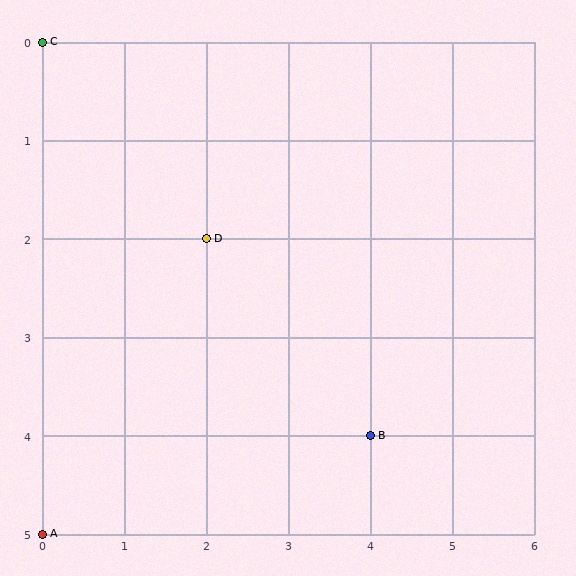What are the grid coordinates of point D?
Point D is at grid coordinates (2, 2).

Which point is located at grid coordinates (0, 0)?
Point C is at (0, 0).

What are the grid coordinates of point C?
Point C is at grid coordinates (0, 0).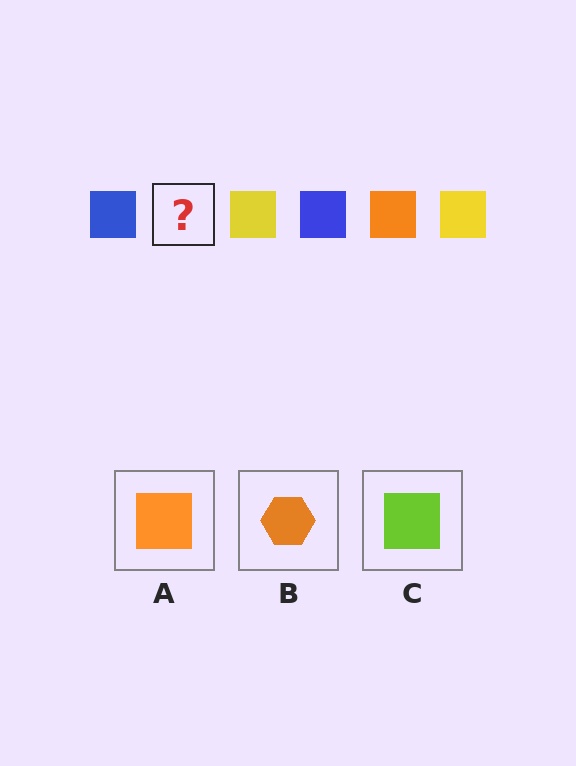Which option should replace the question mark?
Option A.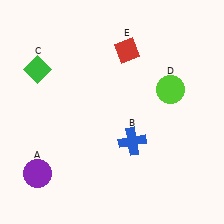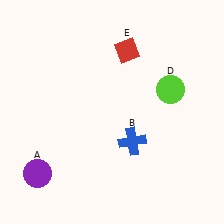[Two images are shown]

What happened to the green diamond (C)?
The green diamond (C) was removed in Image 2. It was in the top-left area of Image 1.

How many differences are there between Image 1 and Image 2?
There is 1 difference between the two images.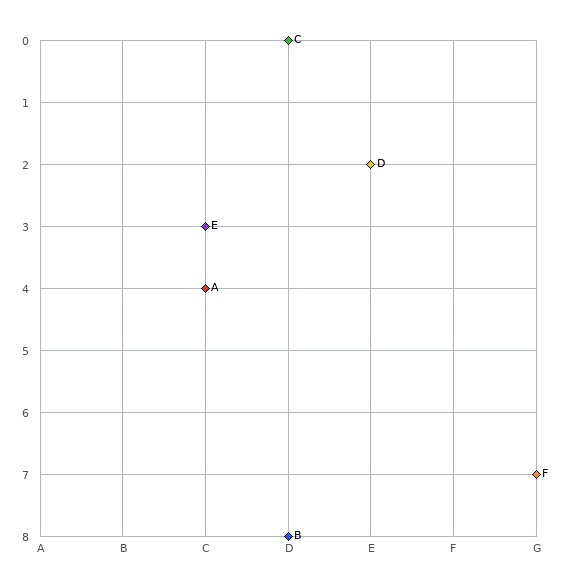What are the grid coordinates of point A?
Point A is at grid coordinates (C, 4).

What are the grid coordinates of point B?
Point B is at grid coordinates (D, 8).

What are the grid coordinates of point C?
Point C is at grid coordinates (D, 0).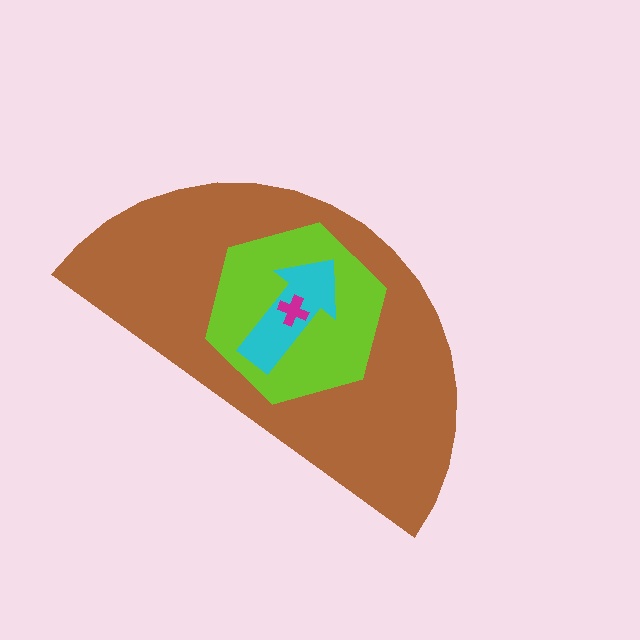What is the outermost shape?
The brown semicircle.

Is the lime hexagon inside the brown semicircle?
Yes.